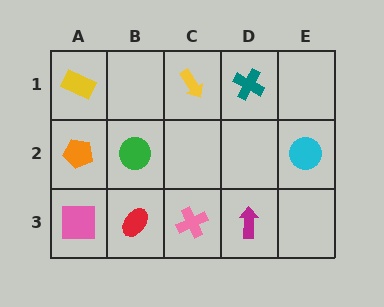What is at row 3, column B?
A red ellipse.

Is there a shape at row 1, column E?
No, that cell is empty.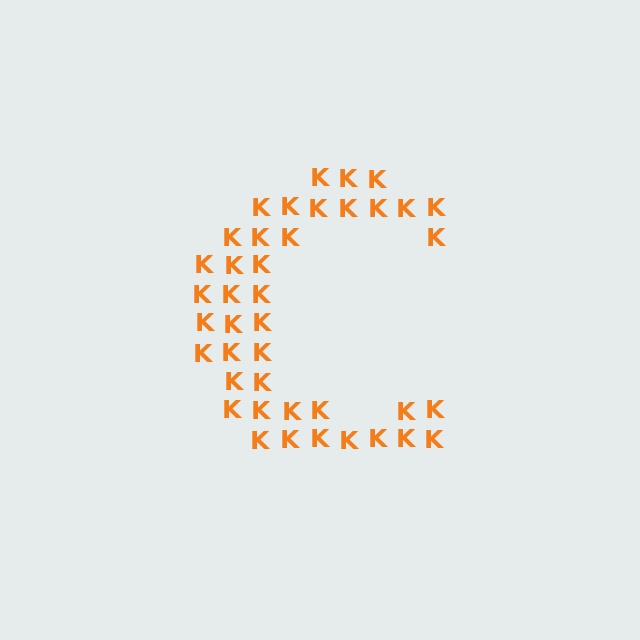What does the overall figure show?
The overall figure shows the letter C.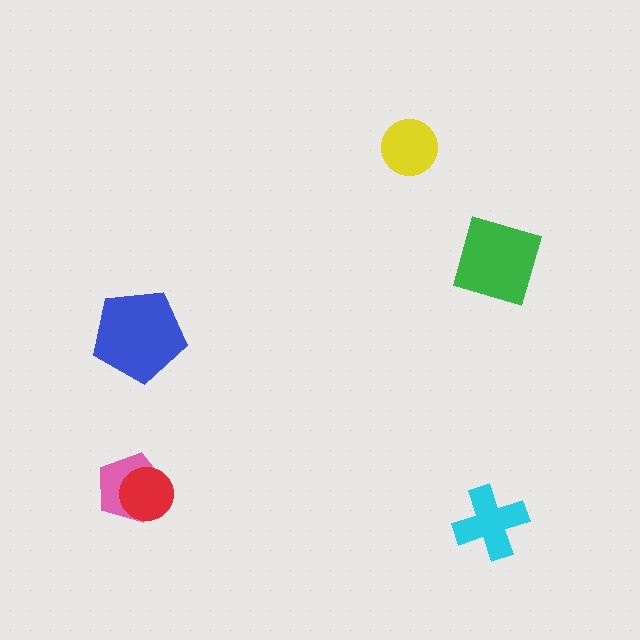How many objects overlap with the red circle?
1 object overlaps with the red circle.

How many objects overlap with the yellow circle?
0 objects overlap with the yellow circle.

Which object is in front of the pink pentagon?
The red circle is in front of the pink pentagon.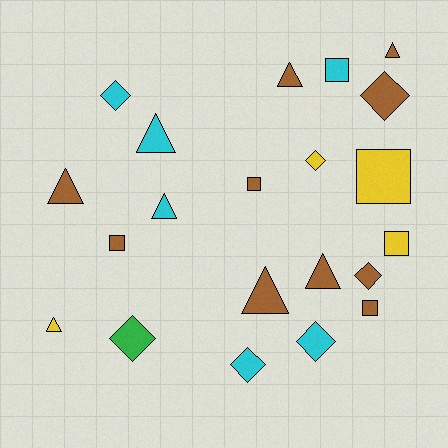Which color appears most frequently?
Brown, with 10 objects.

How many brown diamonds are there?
There are 2 brown diamonds.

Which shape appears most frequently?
Triangle, with 8 objects.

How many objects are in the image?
There are 21 objects.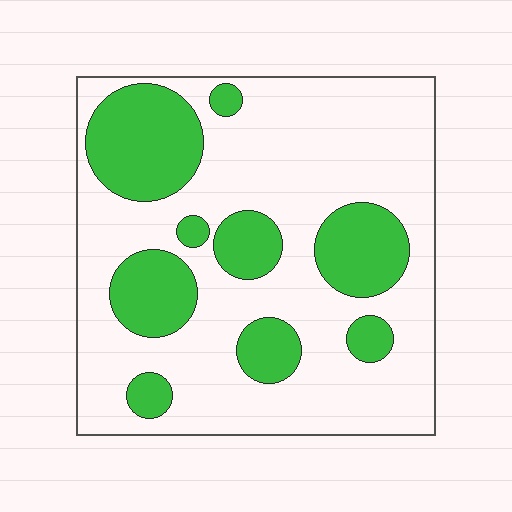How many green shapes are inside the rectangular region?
9.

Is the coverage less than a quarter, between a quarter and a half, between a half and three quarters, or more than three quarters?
Between a quarter and a half.